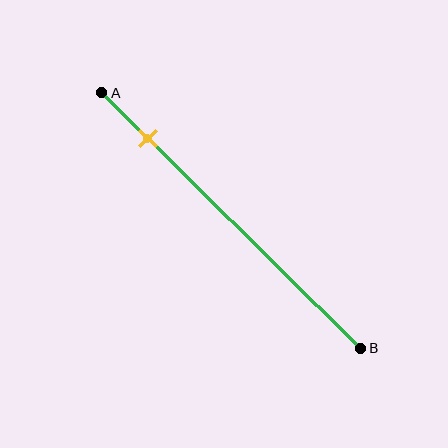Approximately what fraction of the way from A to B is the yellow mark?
The yellow mark is approximately 20% of the way from A to B.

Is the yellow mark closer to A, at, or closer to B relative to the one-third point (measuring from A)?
The yellow mark is closer to point A than the one-third point of segment AB.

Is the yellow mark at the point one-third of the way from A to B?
No, the mark is at about 20% from A, not at the 33% one-third point.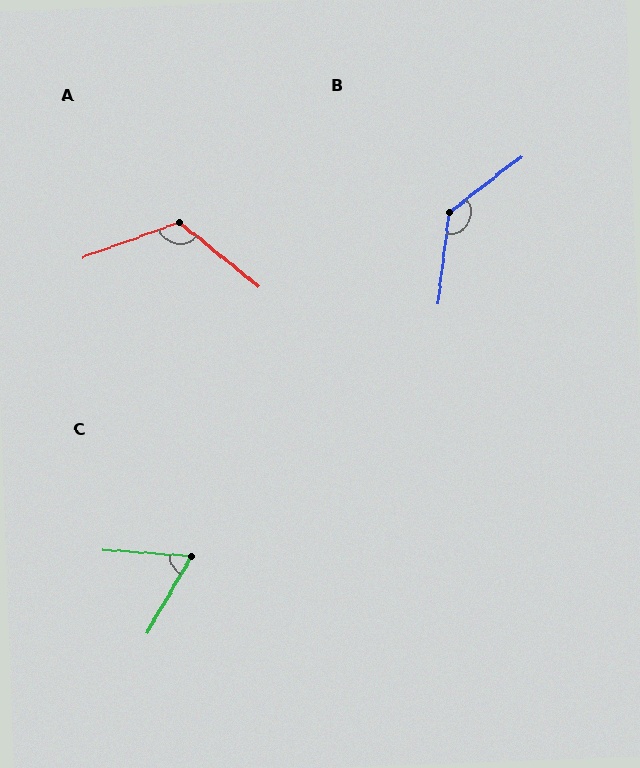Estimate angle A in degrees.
Approximately 121 degrees.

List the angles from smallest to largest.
C (64°), A (121°), B (135°).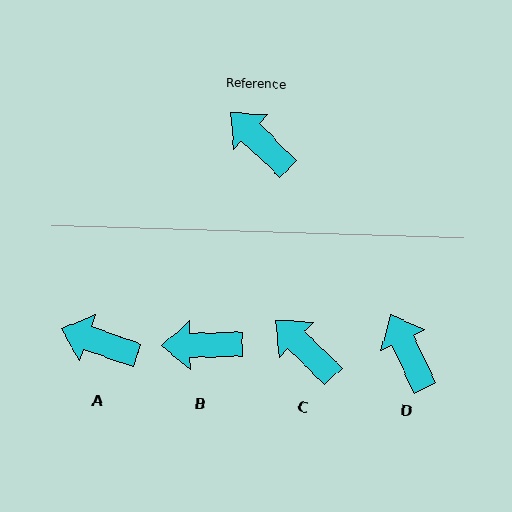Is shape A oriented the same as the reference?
No, it is off by about 25 degrees.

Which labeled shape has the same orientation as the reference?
C.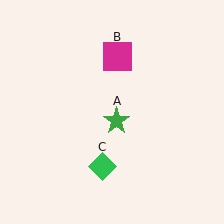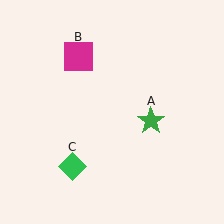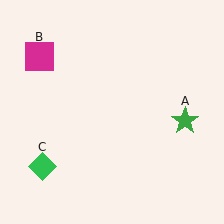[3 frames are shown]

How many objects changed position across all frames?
3 objects changed position: green star (object A), magenta square (object B), green diamond (object C).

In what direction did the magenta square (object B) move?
The magenta square (object B) moved left.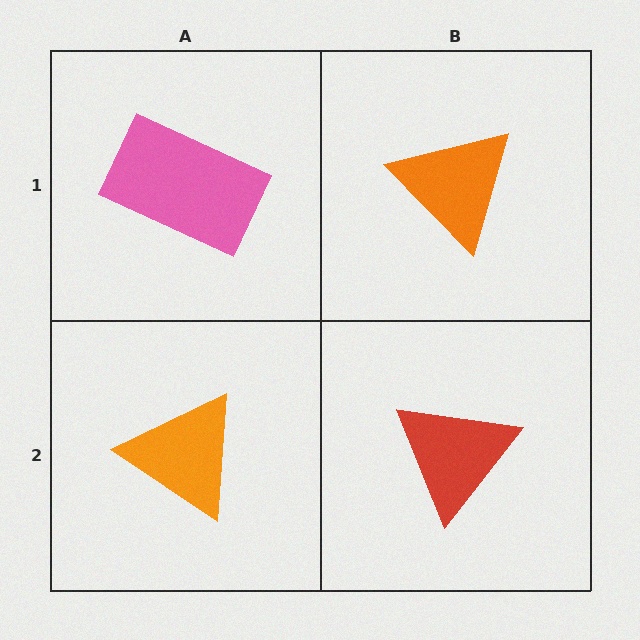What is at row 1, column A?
A pink rectangle.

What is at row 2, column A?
An orange triangle.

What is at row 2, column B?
A red triangle.